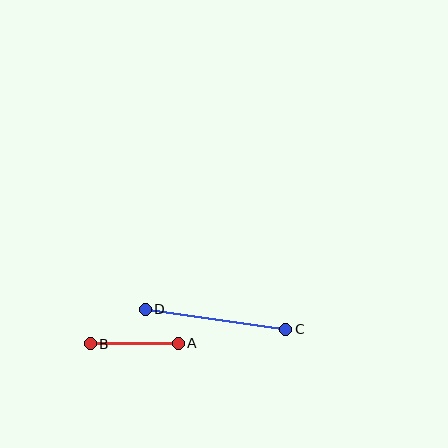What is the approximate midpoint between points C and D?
The midpoint is at approximately (216, 319) pixels.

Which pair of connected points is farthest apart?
Points C and D are farthest apart.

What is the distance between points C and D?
The distance is approximately 142 pixels.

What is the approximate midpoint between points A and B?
The midpoint is at approximately (134, 344) pixels.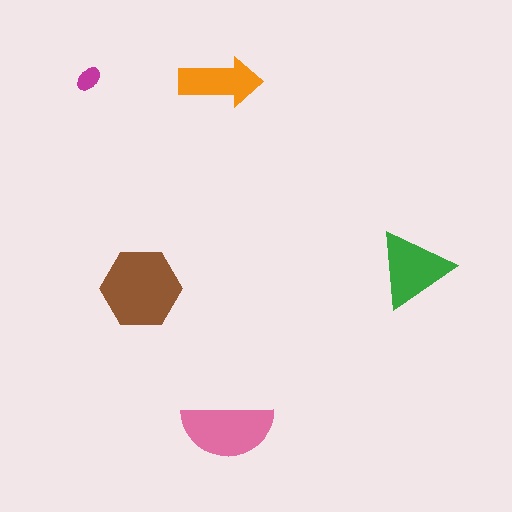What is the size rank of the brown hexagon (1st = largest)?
1st.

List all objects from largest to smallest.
The brown hexagon, the pink semicircle, the green triangle, the orange arrow, the magenta ellipse.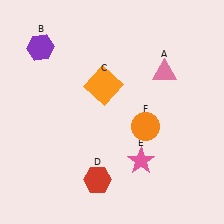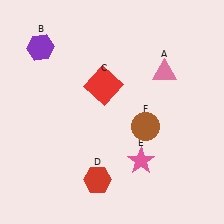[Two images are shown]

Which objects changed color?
C changed from orange to red. F changed from orange to brown.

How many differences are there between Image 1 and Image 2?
There are 2 differences between the two images.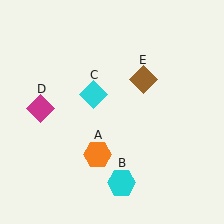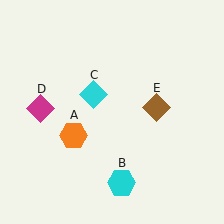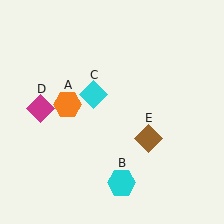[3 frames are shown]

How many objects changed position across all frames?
2 objects changed position: orange hexagon (object A), brown diamond (object E).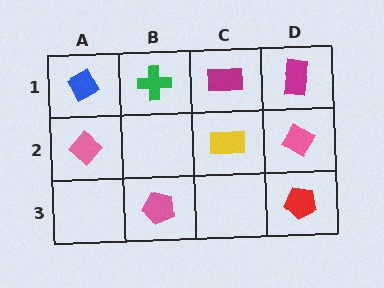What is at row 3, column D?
A red pentagon.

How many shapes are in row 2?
3 shapes.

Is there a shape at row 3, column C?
No, that cell is empty.